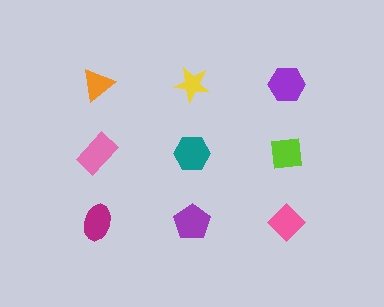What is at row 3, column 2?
A purple pentagon.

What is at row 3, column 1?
A magenta ellipse.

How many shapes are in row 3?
3 shapes.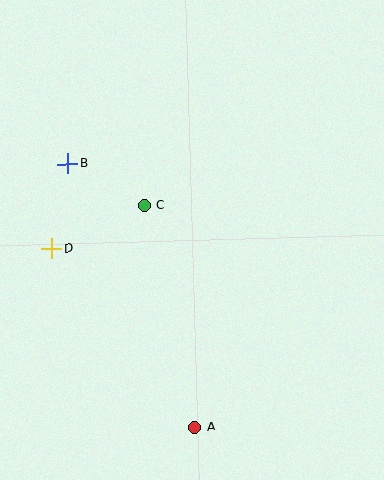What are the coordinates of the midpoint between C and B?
The midpoint between C and B is at (106, 185).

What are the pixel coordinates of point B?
Point B is at (68, 164).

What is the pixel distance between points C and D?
The distance between C and D is 102 pixels.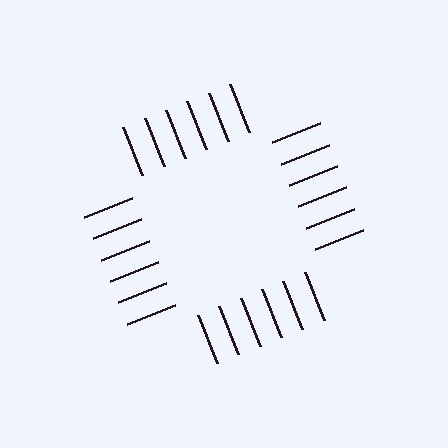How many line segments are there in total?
24 — 6 along each of the 4 edges.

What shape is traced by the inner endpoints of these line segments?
An illusory square — the line segments terminate on its edges but no continuous stroke is drawn.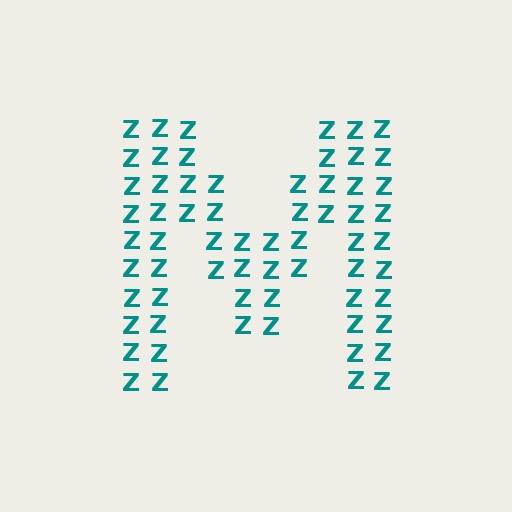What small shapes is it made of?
It is made of small letter Z's.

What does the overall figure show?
The overall figure shows the letter M.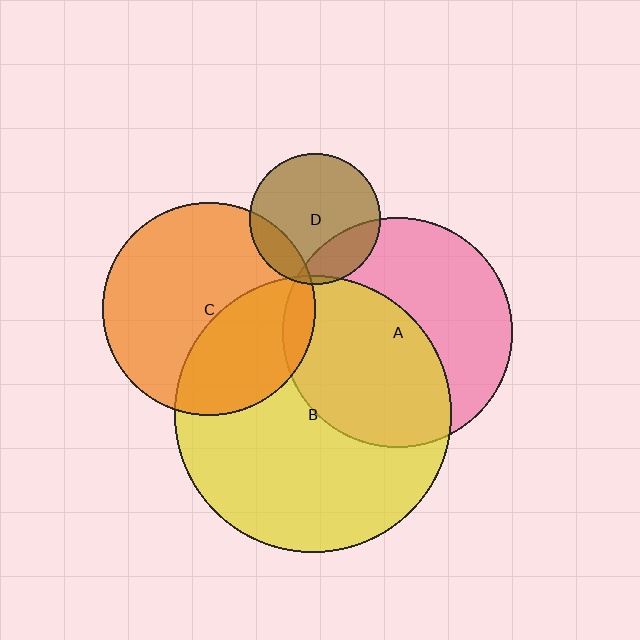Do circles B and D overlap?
Yes.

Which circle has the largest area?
Circle B (yellow).